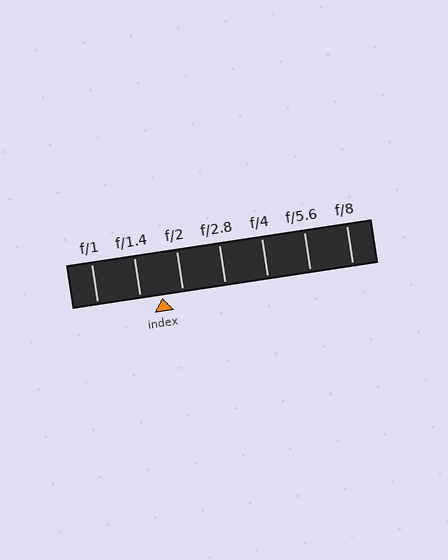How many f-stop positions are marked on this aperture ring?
There are 7 f-stop positions marked.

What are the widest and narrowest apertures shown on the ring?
The widest aperture shown is f/1 and the narrowest is f/8.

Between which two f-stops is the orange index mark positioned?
The index mark is between f/1.4 and f/2.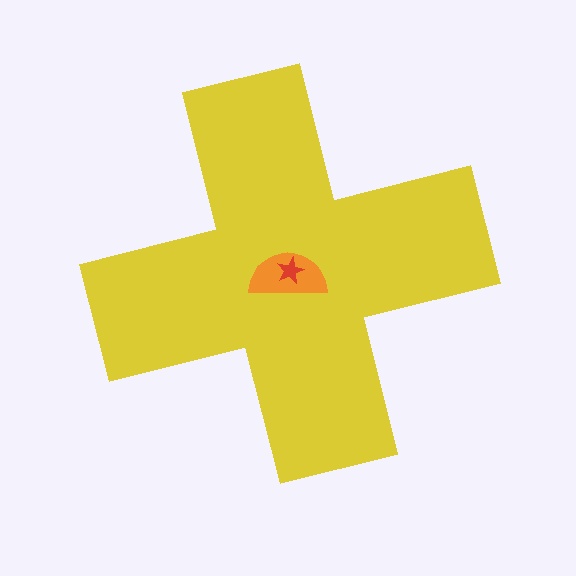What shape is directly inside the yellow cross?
The orange semicircle.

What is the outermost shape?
The yellow cross.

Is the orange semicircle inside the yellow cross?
Yes.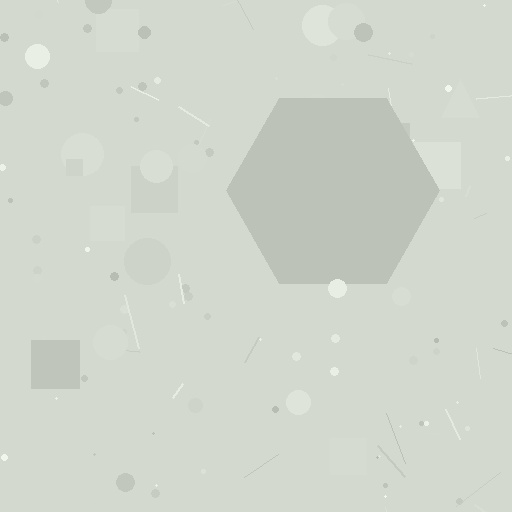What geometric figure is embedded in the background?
A hexagon is embedded in the background.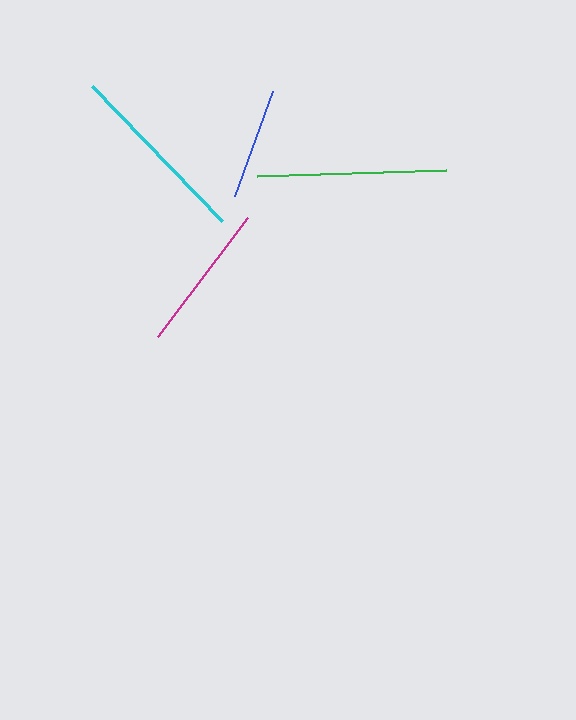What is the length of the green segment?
The green segment is approximately 189 pixels long.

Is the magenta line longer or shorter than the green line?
The green line is longer than the magenta line.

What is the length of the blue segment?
The blue segment is approximately 112 pixels long.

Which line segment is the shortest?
The blue line is the shortest at approximately 112 pixels.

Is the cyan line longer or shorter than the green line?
The green line is longer than the cyan line.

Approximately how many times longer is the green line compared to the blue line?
The green line is approximately 1.7 times the length of the blue line.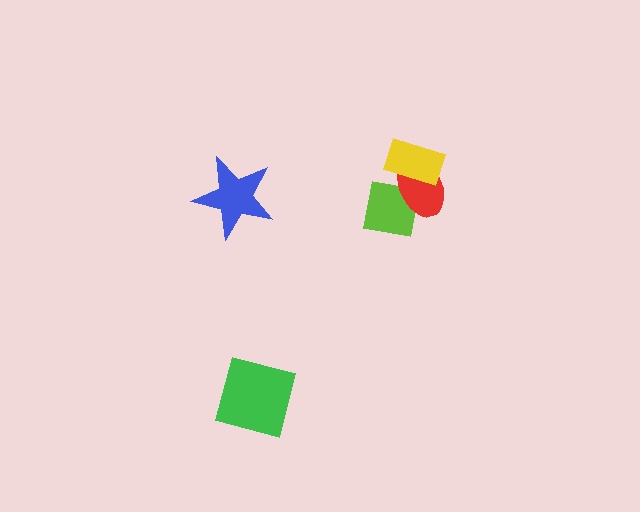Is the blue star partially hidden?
No, no other shape covers it.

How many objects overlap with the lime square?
2 objects overlap with the lime square.